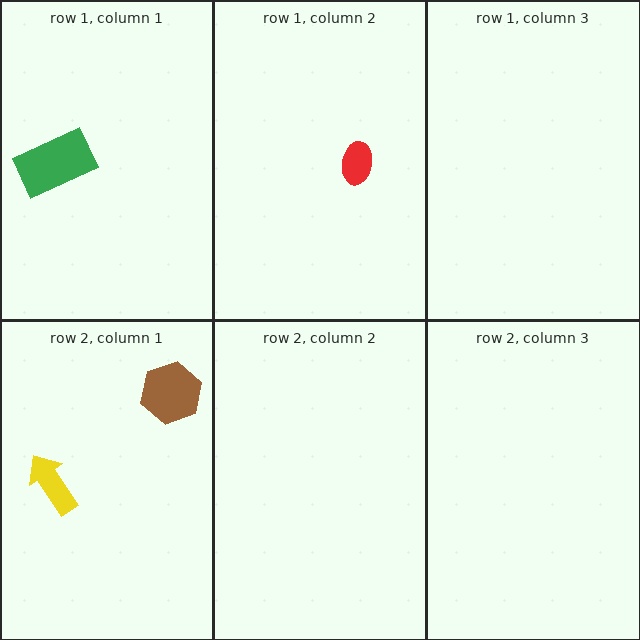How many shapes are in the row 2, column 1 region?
2.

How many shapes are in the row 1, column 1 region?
1.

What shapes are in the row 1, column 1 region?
The green rectangle.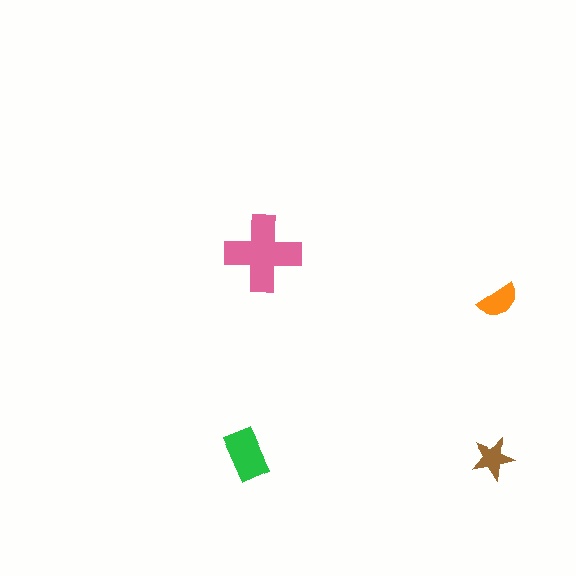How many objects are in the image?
There are 4 objects in the image.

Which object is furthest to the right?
The orange semicircle is rightmost.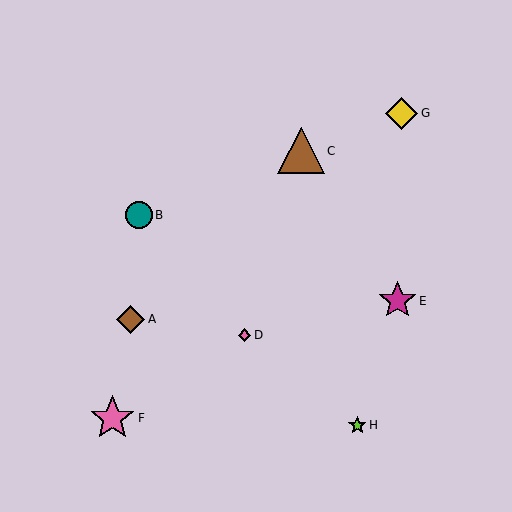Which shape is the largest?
The brown triangle (labeled C) is the largest.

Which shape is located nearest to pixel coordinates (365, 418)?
The lime star (labeled H) at (357, 425) is nearest to that location.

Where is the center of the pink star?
The center of the pink star is at (112, 418).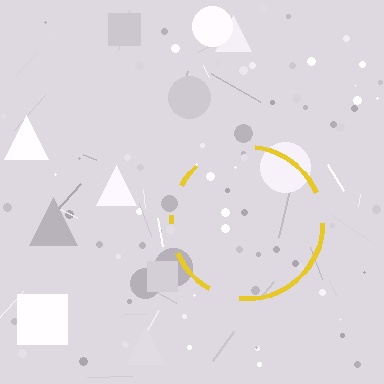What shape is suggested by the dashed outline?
The dashed outline suggests a circle.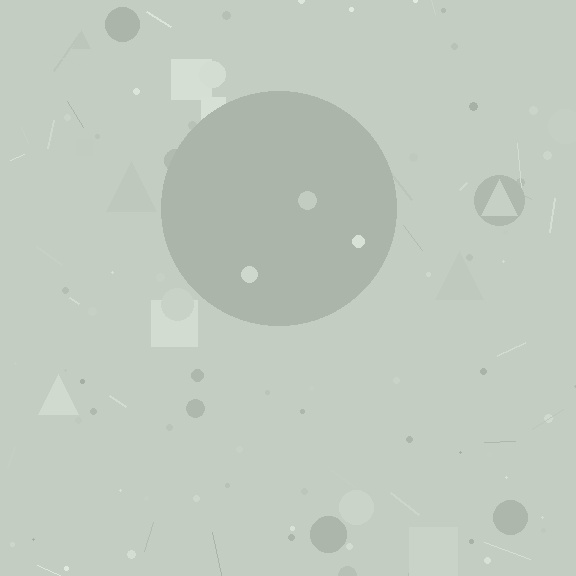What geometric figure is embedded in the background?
A circle is embedded in the background.